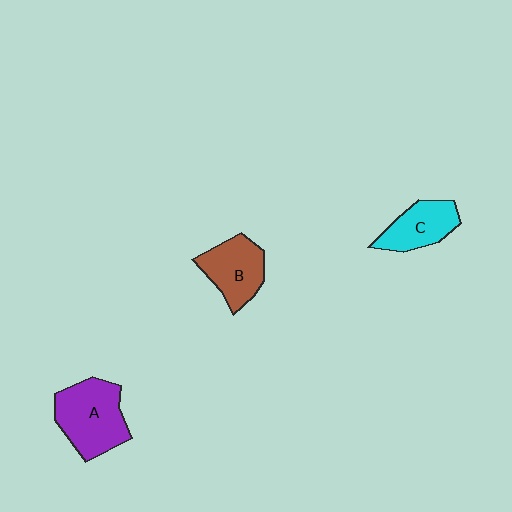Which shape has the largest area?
Shape A (purple).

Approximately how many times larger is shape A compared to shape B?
Approximately 1.3 times.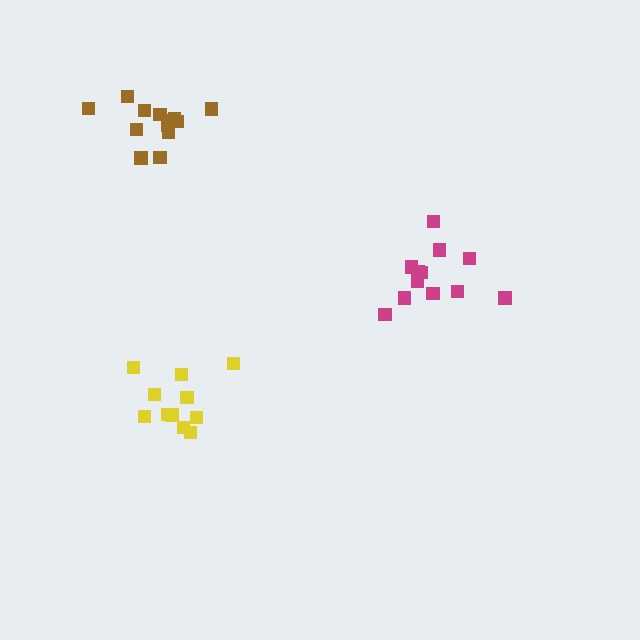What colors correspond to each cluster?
The clusters are colored: yellow, brown, magenta.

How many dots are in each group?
Group 1: 11 dots, Group 2: 13 dots, Group 3: 12 dots (36 total).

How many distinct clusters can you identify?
There are 3 distinct clusters.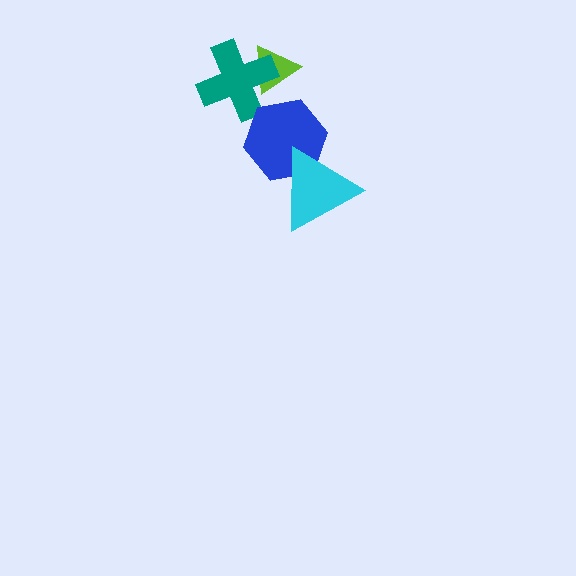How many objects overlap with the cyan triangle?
1 object overlaps with the cyan triangle.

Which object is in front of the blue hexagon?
The cyan triangle is in front of the blue hexagon.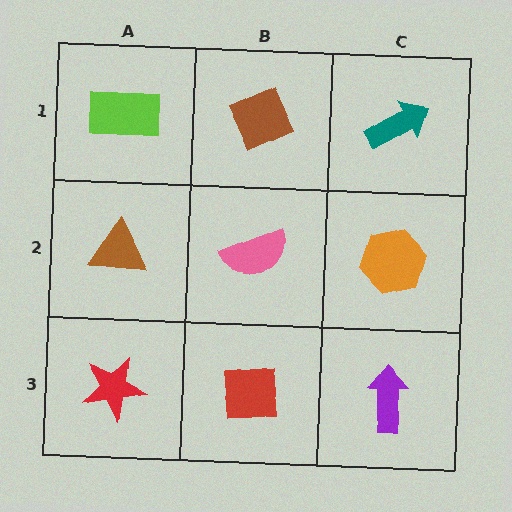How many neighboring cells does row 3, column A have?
2.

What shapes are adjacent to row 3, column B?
A pink semicircle (row 2, column B), a red star (row 3, column A), a purple arrow (row 3, column C).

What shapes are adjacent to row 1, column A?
A brown triangle (row 2, column A), a brown diamond (row 1, column B).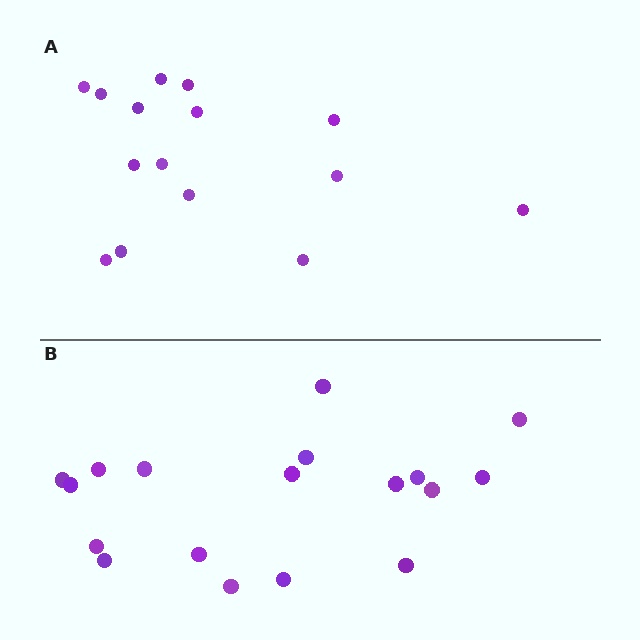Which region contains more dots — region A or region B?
Region B (the bottom region) has more dots.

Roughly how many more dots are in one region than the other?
Region B has just a few more — roughly 2 or 3 more dots than region A.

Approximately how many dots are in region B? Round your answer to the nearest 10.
About 20 dots. (The exact count is 18, which rounds to 20.)